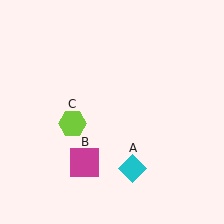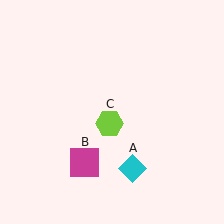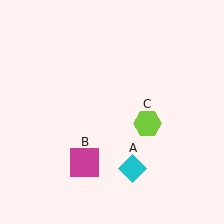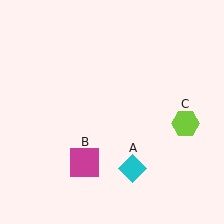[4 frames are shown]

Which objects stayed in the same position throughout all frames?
Cyan diamond (object A) and magenta square (object B) remained stationary.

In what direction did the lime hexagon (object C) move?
The lime hexagon (object C) moved right.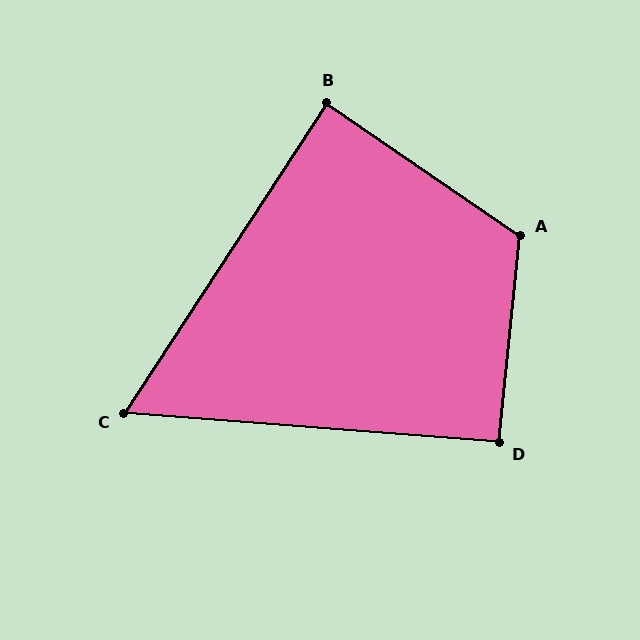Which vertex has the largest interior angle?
A, at approximately 119 degrees.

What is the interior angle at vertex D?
Approximately 91 degrees (approximately right).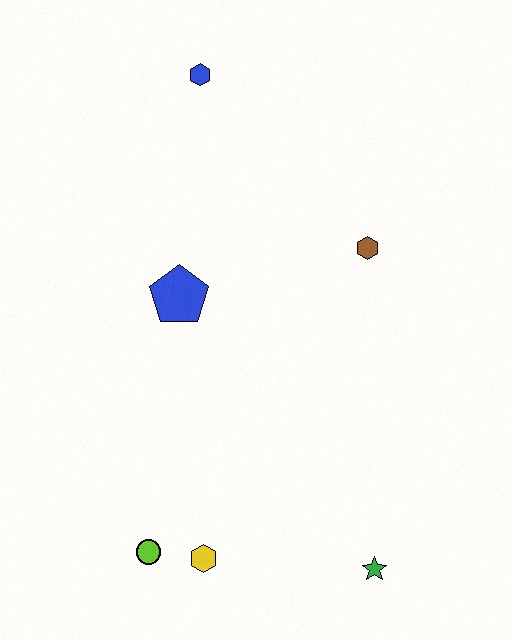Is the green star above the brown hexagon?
No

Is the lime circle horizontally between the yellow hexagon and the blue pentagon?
No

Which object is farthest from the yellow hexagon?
The blue hexagon is farthest from the yellow hexagon.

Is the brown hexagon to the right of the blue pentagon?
Yes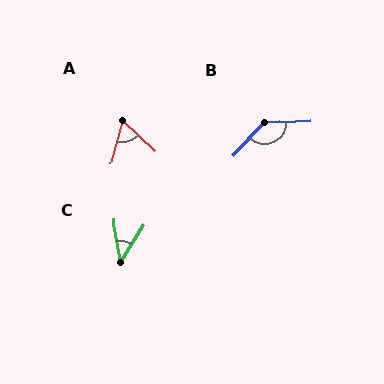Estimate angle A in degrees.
Approximately 61 degrees.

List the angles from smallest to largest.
C (42°), A (61°), B (137°).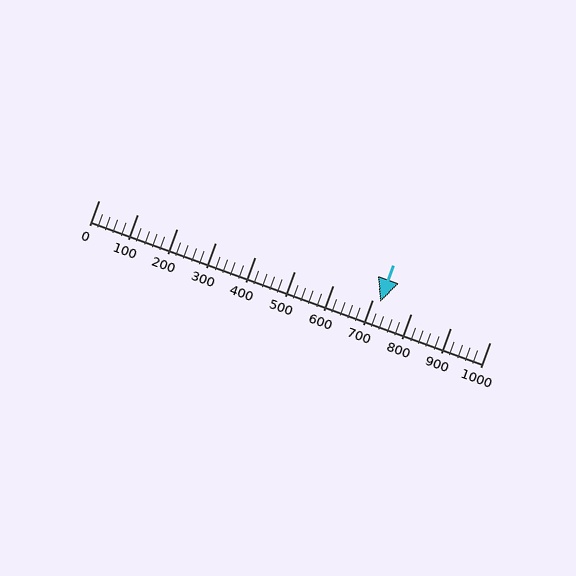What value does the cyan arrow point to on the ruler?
The cyan arrow points to approximately 720.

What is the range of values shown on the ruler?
The ruler shows values from 0 to 1000.